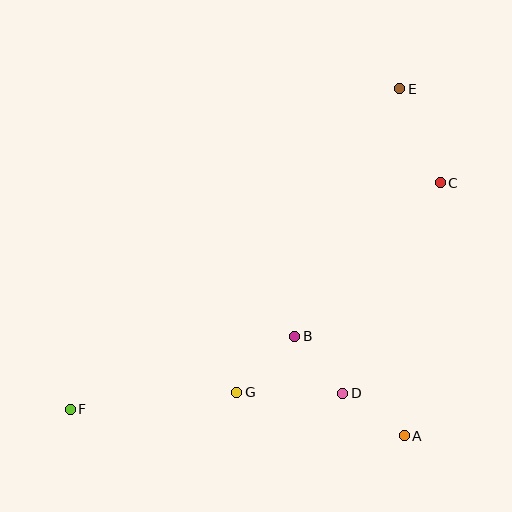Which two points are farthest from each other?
Points E and F are farthest from each other.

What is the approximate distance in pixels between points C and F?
The distance between C and F is approximately 434 pixels.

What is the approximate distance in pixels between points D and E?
The distance between D and E is approximately 310 pixels.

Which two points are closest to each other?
Points B and D are closest to each other.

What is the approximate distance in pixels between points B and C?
The distance between B and C is approximately 211 pixels.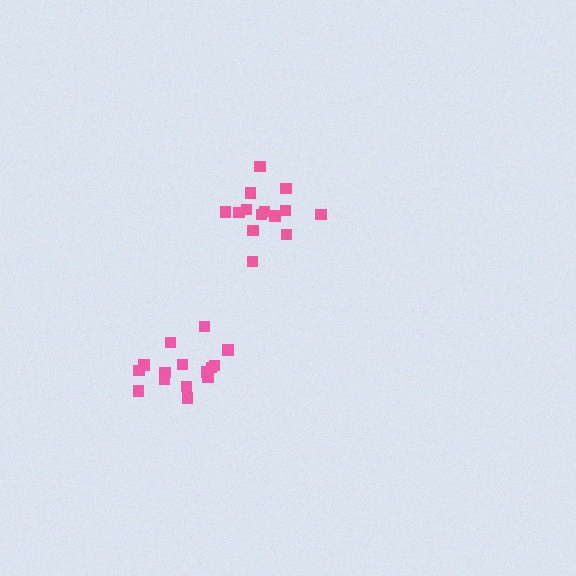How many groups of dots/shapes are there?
There are 2 groups.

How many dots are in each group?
Group 1: 15 dots, Group 2: 14 dots (29 total).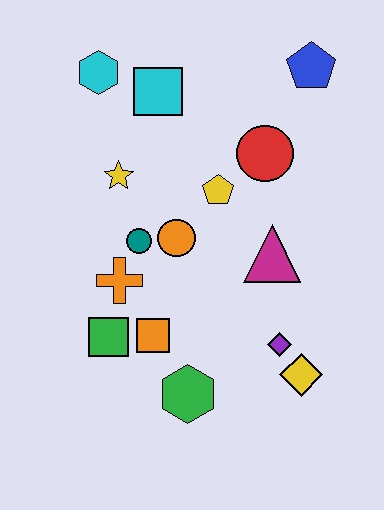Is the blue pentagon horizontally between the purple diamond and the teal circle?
No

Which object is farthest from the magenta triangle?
The cyan hexagon is farthest from the magenta triangle.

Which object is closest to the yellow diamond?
The purple diamond is closest to the yellow diamond.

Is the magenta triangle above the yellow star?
No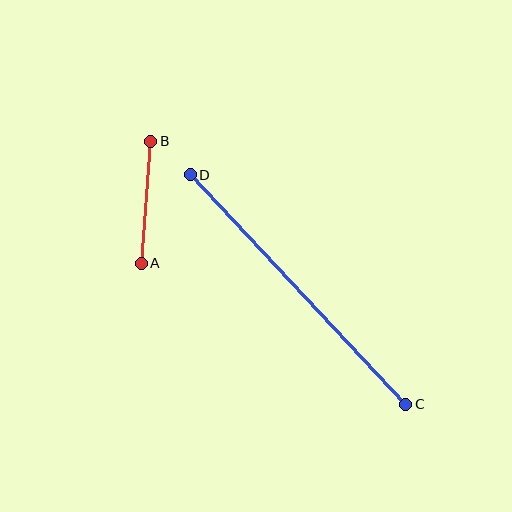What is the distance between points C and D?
The distance is approximately 315 pixels.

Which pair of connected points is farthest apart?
Points C and D are farthest apart.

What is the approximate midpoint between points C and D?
The midpoint is at approximately (298, 289) pixels.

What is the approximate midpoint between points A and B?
The midpoint is at approximately (146, 202) pixels.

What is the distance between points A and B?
The distance is approximately 122 pixels.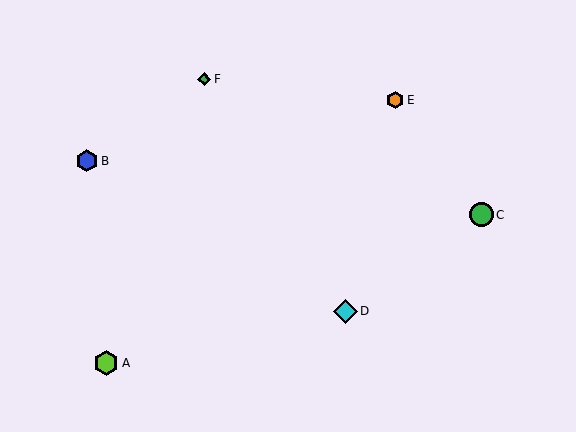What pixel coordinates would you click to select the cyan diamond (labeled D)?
Click at (346, 311) to select the cyan diamond D.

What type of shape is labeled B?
Shape B is a blue hexagon.